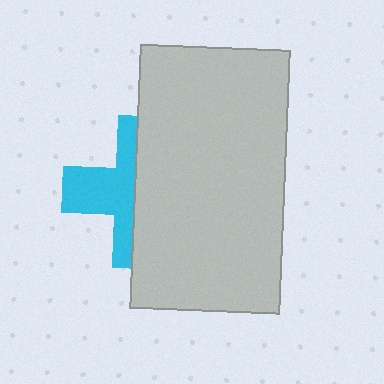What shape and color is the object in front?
The object in front is a light gray rectangle.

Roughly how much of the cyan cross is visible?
A small part of it is visible (roughly 44%).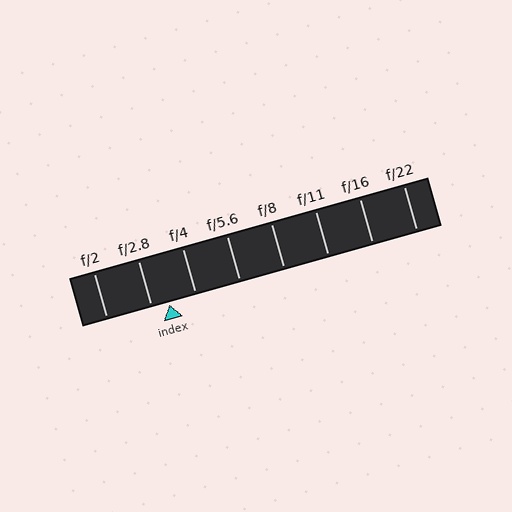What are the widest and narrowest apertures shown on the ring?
The widest aperture shown is f/2 and the narrowest is f/22.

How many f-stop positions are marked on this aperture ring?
There are 8 f-stop positions marked.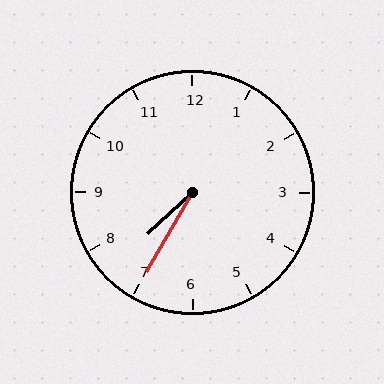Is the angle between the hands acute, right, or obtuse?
It is acute.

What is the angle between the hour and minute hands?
Approximately 18 degrees.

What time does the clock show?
7:35.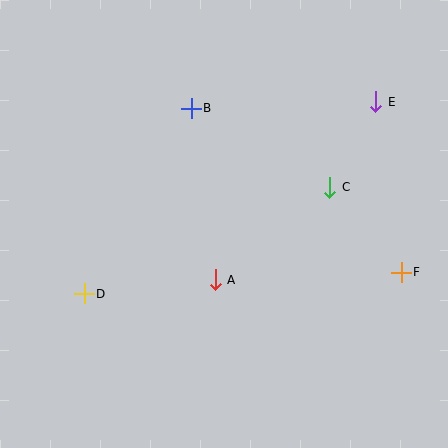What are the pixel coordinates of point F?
Point F is at (401, 272).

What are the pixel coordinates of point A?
Point A is at (215, 280).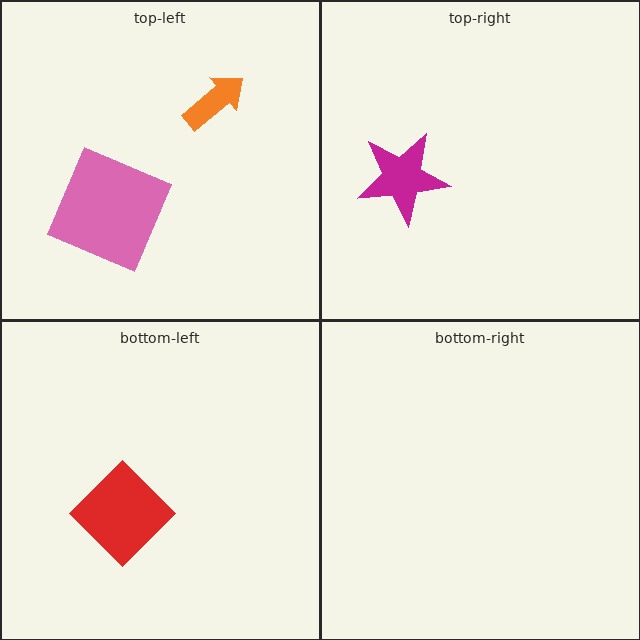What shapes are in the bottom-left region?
The red diamond.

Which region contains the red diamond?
The bottom-left region.